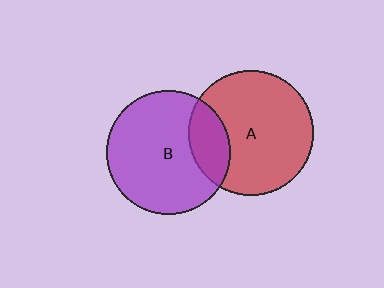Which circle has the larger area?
Circle A (red).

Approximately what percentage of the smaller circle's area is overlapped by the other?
Approximately 20%.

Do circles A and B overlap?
Yes.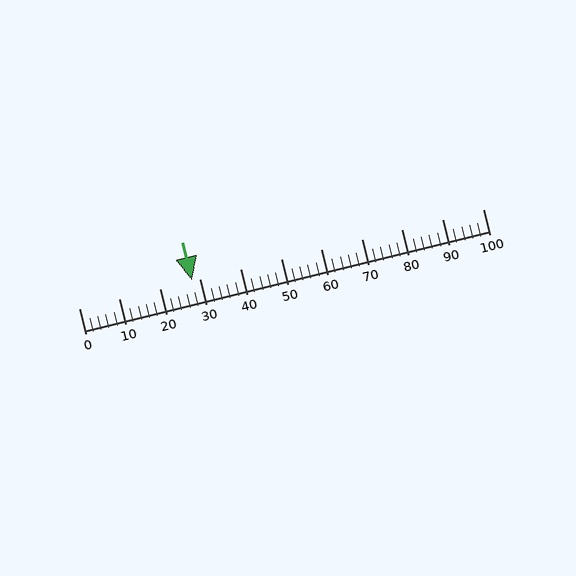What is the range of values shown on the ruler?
The ruler shows values from 0 to 100.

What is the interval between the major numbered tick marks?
The major tick marks are spaced 10 units apart.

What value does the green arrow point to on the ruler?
The green arrow points to approximately 28.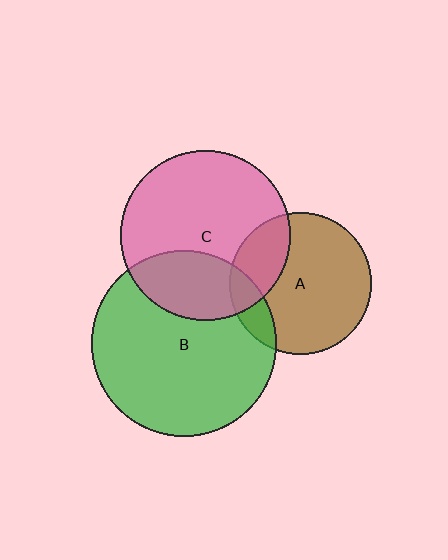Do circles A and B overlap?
Yes.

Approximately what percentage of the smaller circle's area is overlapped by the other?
Approximately 15%.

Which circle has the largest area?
Circle B (green).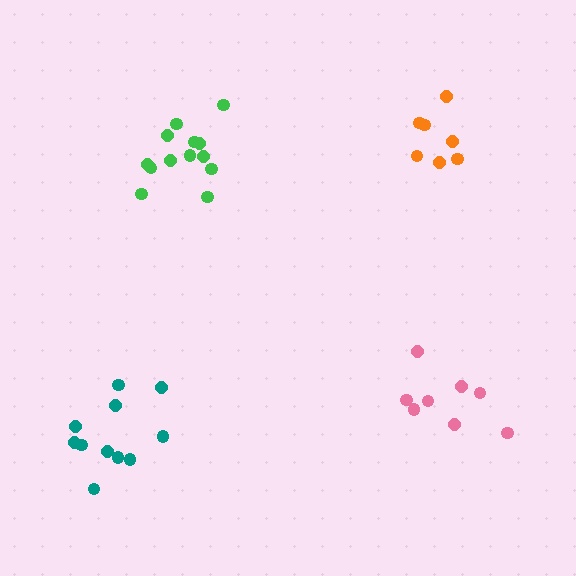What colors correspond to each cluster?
The clusters are colored: pink, teal, green, orange.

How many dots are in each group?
Group 1: 8 dots, Group 2: 11 dots, Group 3: 13 dots, Group 4: 7 dots (39 total).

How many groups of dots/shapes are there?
There are 4 groups.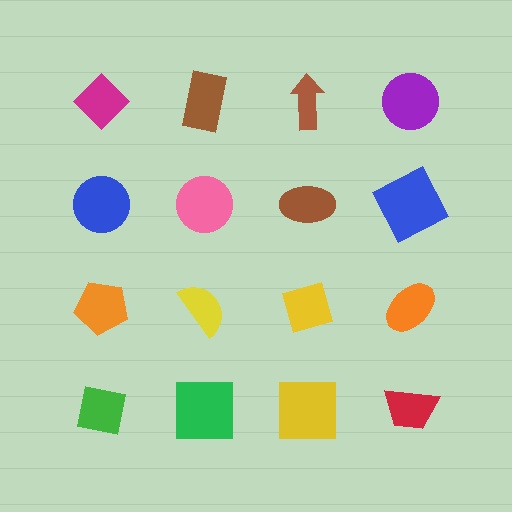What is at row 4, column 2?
A green square.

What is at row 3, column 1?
An orange pentagon.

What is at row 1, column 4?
A purple circle.